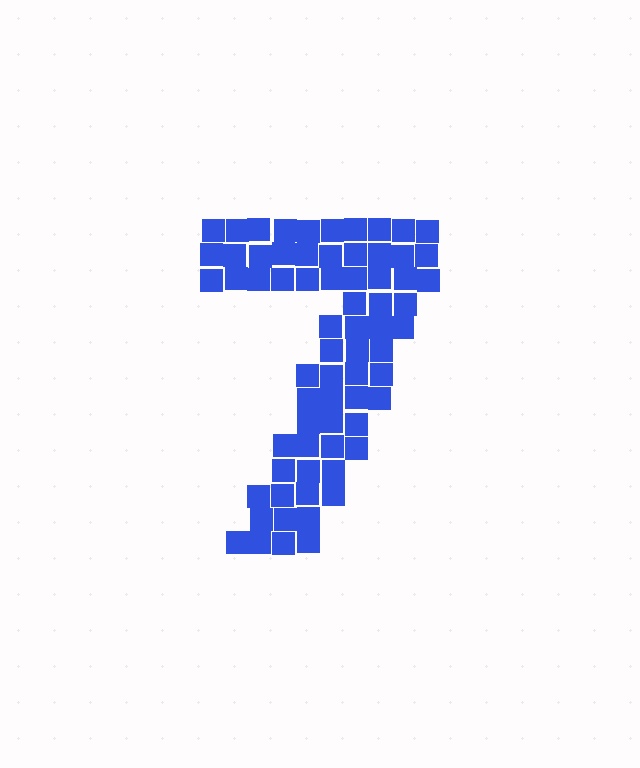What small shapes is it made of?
It is made of small squares.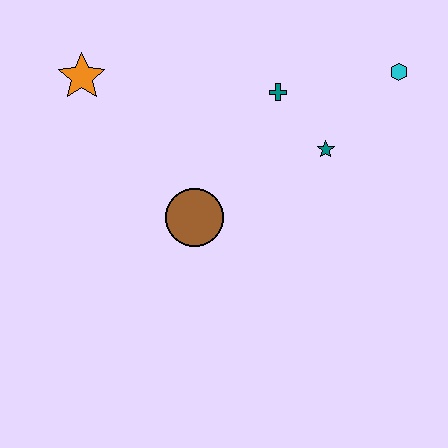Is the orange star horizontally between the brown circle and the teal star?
No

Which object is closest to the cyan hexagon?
The teal star is closest to the cyan hexagon.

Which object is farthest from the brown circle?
The cyan hexagon is farthest from the brown circle.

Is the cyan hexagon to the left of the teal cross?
No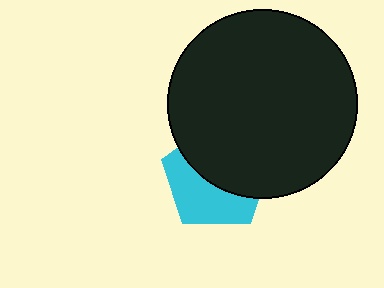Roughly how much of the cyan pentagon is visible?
About half of it is visible (roughly 46%).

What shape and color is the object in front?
The object in front is a black circle.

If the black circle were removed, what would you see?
You would see the complete cyan pentagon.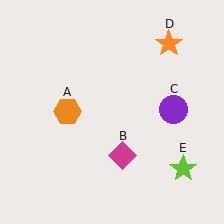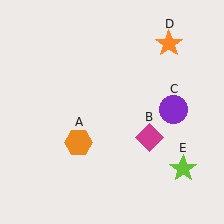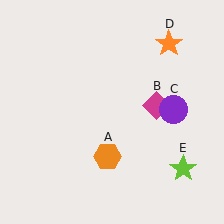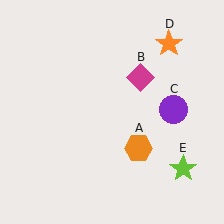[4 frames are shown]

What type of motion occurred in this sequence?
The orange hexagon (object A), magenta diamond (object B) rotated counterclockwise around the center of the scene.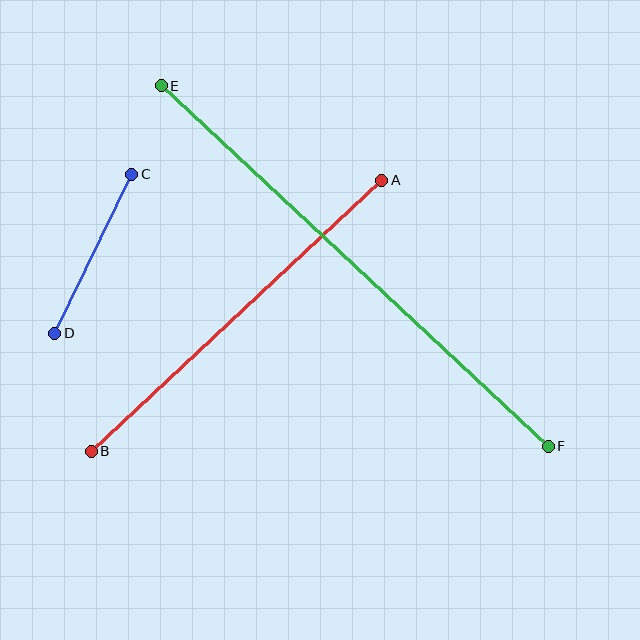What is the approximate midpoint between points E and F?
The midpoint is at approximately (355, 266) pixels.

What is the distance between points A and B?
The distance is approximately 397 pixels.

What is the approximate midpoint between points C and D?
The midpoint is at approximately (93, 254) pixels.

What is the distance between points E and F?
The distance is approximately 529 pixels.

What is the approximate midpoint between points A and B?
The midpoint is at approximately (236, 316) pixels.